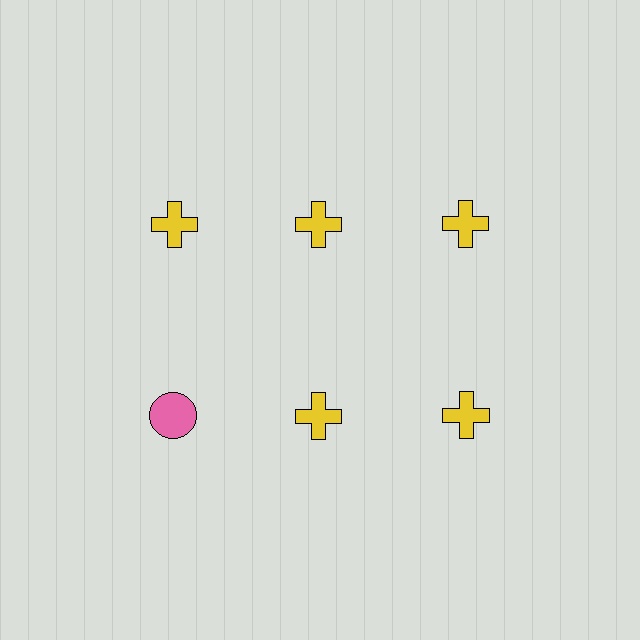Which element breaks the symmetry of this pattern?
The pink circle in the second row, leftmost column breaks the symmetry. All other shapes are yellow crosses.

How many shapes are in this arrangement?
There are 6 shapes arranged in a grid pattern.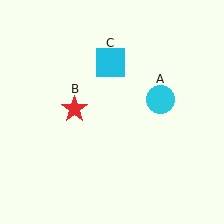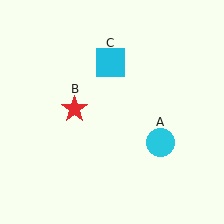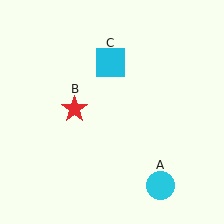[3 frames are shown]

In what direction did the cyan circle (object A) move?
The cyan circle (object A) moved down.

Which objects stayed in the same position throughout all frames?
Red star (object B) and cyan square (object C) remained stationary.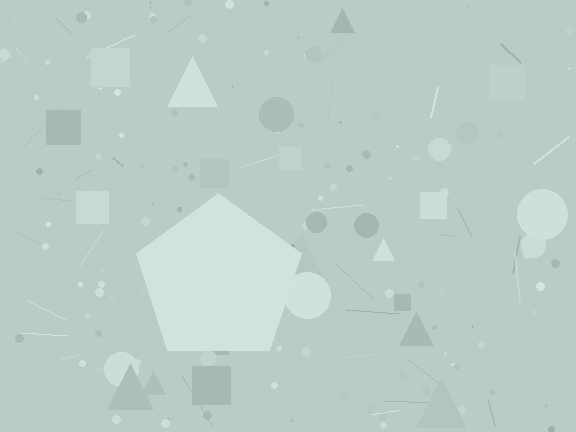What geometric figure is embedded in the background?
A pentagon is embedded in the background.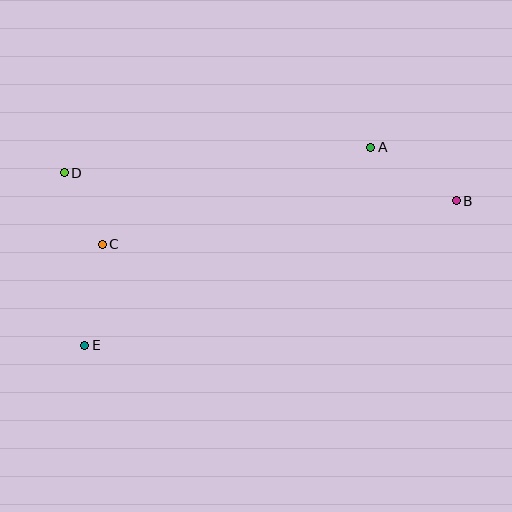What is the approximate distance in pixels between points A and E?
The distance between A and E is approximately 348 pixels.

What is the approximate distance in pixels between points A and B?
The distance between A and B is approximately 101 pixels.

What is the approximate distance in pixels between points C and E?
The distance between C and E is approximately 103 pixels.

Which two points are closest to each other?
Points C and D are closest to each other.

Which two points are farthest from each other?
Points B and E are farthest from each other.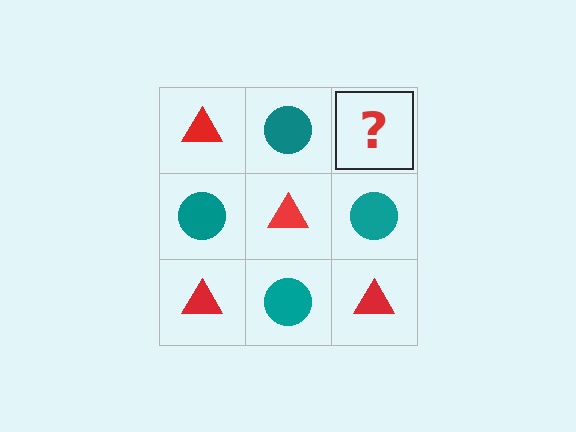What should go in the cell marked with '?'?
The missing cell should contain a red triangle.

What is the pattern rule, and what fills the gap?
The rule is that it alternates red triangle and teal circle in a checkerboard pattern. The gap should be filled with a red triangle.